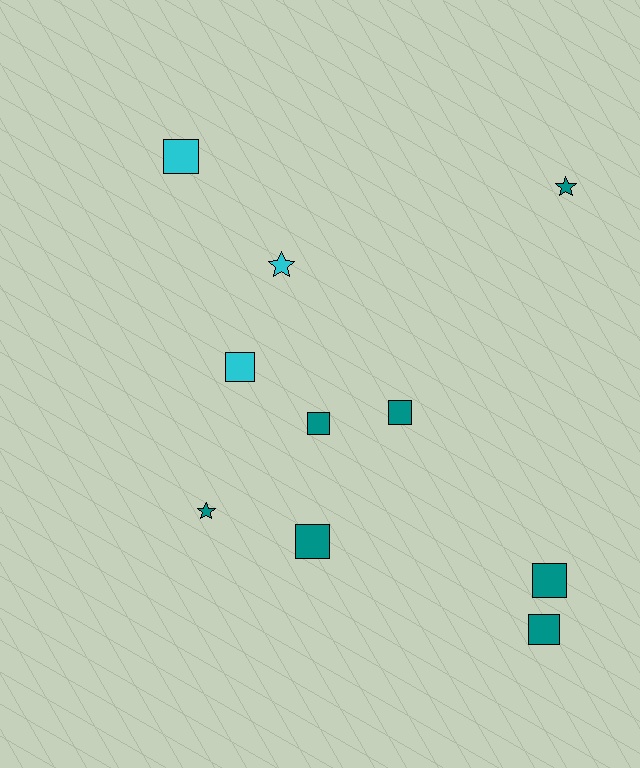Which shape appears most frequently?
Square, with 7 objects.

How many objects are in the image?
There are 10 objects.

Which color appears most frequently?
Teal, with 7 objects.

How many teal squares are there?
There are 5 teal squares.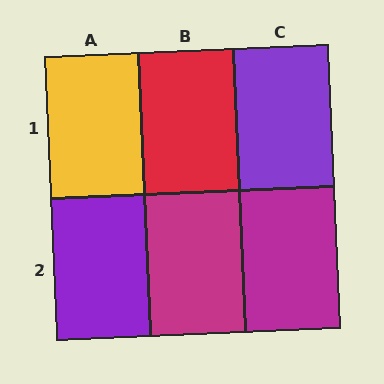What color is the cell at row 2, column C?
Magenta.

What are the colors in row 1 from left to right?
Yellow, red, purple.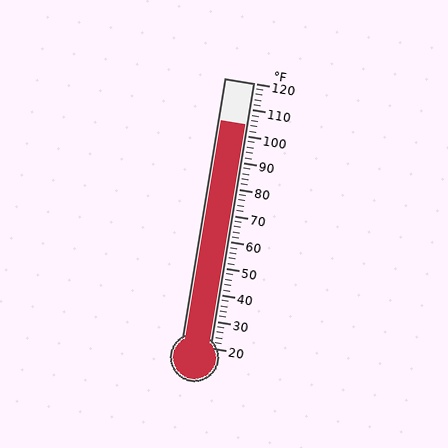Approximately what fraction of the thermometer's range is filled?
The thermometer is filled to approximately 85% of its range.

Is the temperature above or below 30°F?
The temperature is above 30°F.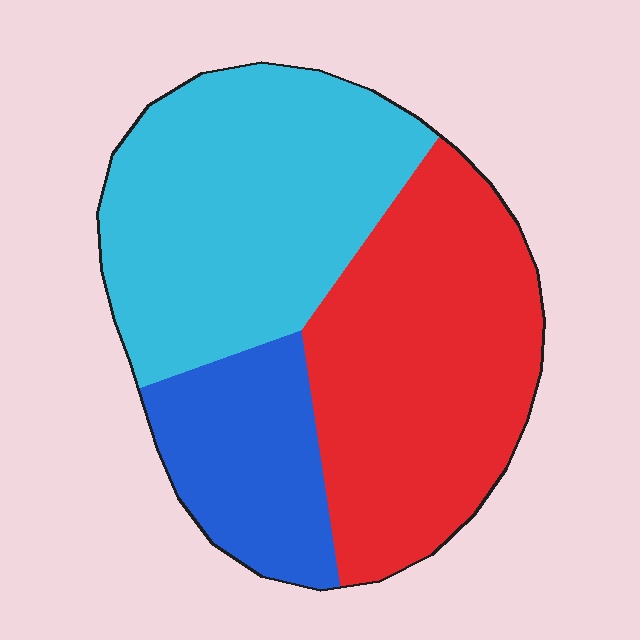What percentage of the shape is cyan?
Cyan takes up about two fifths (2/5) of the shape.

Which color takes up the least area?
Blue, at roughly 20%.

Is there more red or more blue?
Red.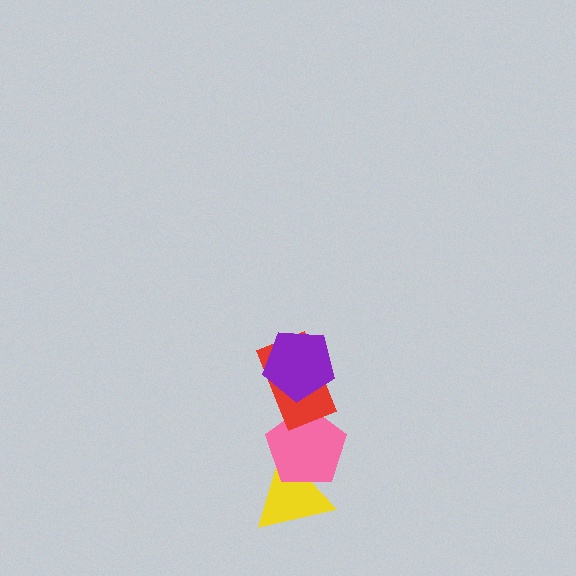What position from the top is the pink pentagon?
The pink pentagon is 3rd from the top.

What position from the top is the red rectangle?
The red rectangle is 2nd from the top.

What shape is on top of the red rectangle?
The purple pentagon is on top of the red rectangle.